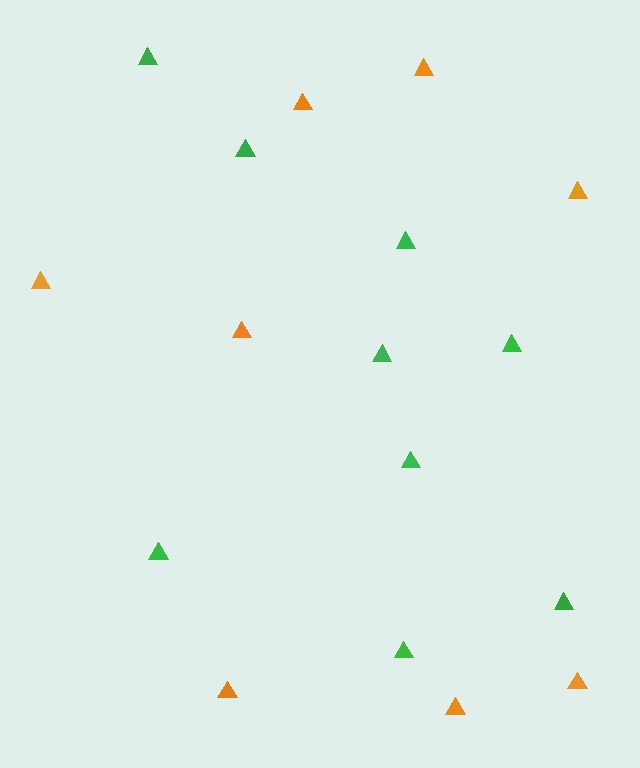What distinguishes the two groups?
There are 2 groups: one group of green triangles (9) and one group of orange triangles (8).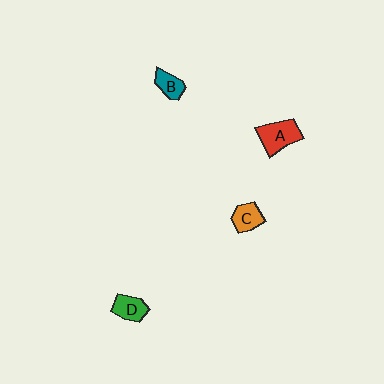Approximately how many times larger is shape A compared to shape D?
Approximately 1.4 times.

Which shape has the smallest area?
Shape B (teal).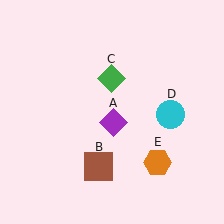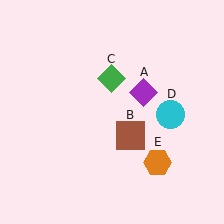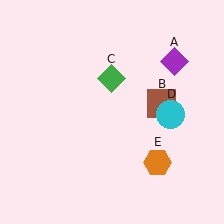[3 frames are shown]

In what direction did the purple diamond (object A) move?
The purple diamond (object A) moved up and to the right.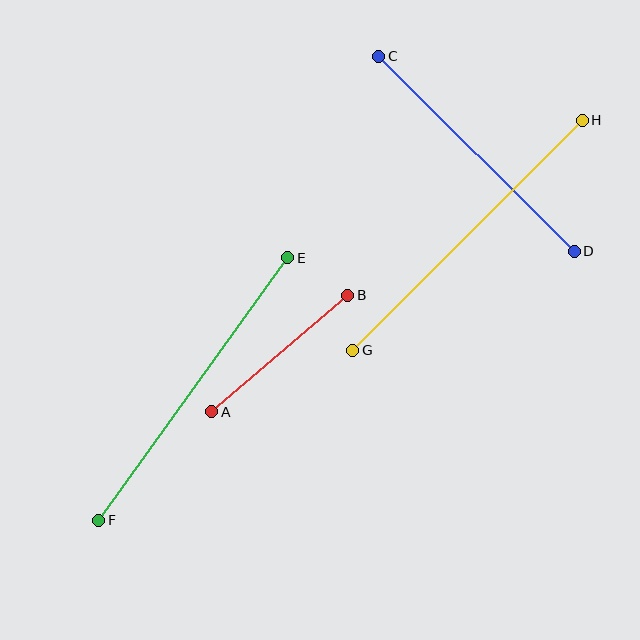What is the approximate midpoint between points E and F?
The midpoint is at approximately (193, 389) pixels.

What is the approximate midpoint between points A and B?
The midpoint is at approximately (280, 353) pixels.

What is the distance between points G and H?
The distance is approximately 325 pixels.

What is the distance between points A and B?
The distance is approximately 179 pixels.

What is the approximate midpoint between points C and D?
The midpoint is at approximately (476, 154) pixels.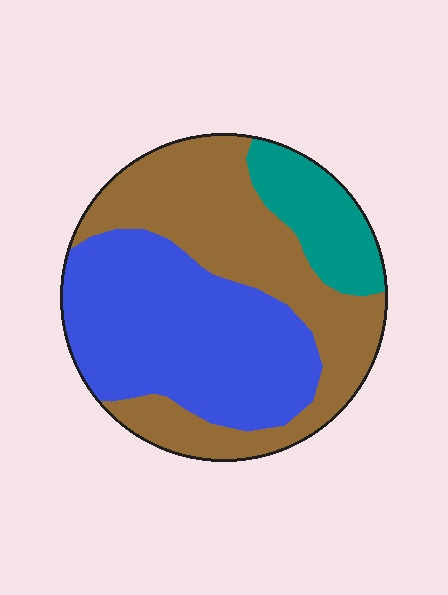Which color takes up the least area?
Teal, at roughly 15%.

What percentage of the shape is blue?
Blue covers around 45% of the shape.